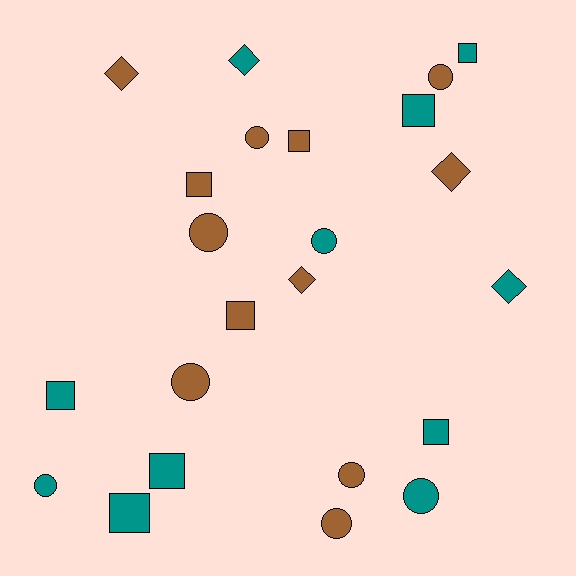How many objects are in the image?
There are 23 objects.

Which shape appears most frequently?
Circle, with 9 objects.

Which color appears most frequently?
Brown, with 12 objects.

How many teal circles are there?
There are 3 teal circles.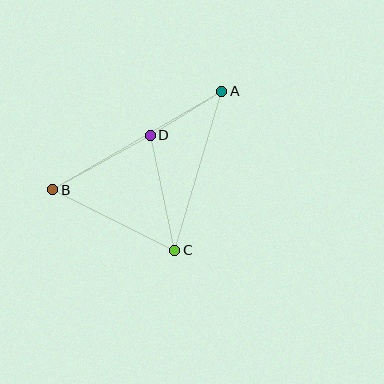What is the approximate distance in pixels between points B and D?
The distance between B and D is approximately 112 pixels.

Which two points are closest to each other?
Points A and D are closest to each other.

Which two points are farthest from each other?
Points A and B are farthest from each other.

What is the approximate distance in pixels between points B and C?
The distance between B and C is approximately 136 pixels.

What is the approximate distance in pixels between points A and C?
The distance between A and C is approximately 166 pixels.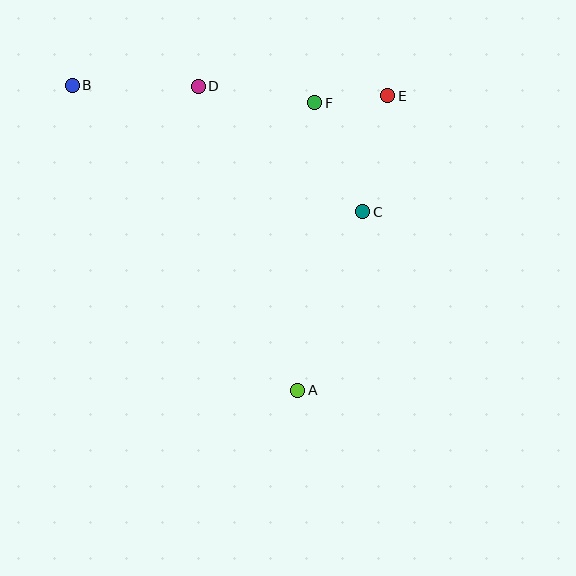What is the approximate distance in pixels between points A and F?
The distance between A and F is approximately 288 pixels.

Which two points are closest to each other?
Points E and F are closest to each other.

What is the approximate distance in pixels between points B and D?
The distance between B and D is approximately 126 pixels.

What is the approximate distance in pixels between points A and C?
The distance between A and C is approximately 190 pixels.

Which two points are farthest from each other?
Points A and B are farthest from each other.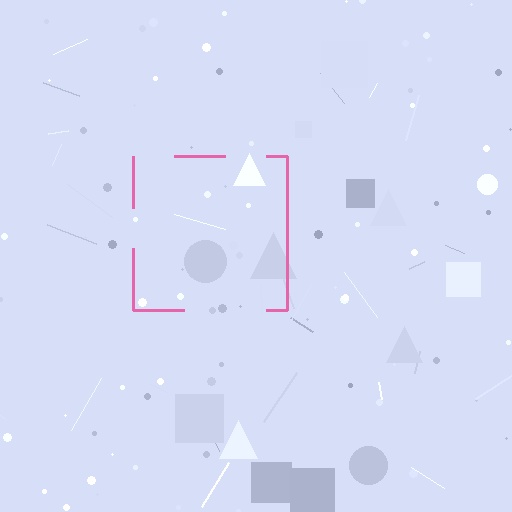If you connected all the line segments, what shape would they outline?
They would outline a square.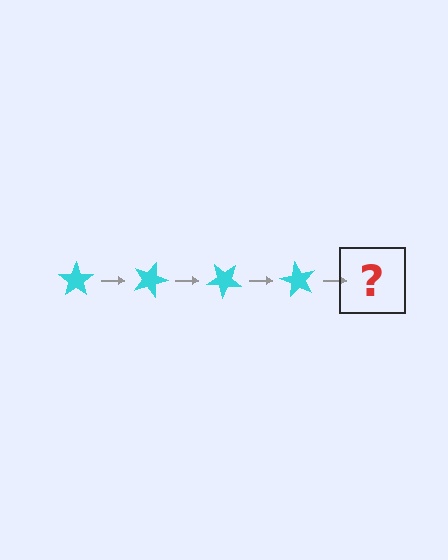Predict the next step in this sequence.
The next step is a cyan star rotated 80 degrees.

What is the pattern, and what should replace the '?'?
The pattern is that the star rotates 20 degrees each step. The '?' should be a cyan star rotated 80 degrees.